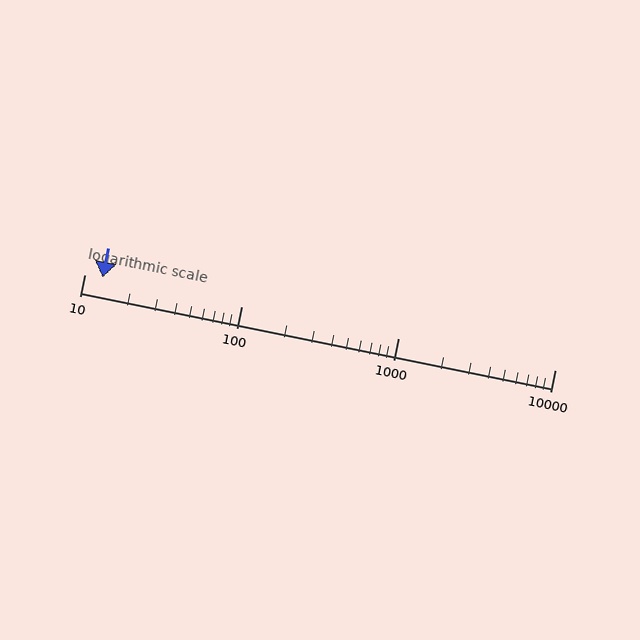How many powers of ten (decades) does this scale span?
The scale spans 3 decades, from 10 to 10000.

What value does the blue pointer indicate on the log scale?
The pointer indicates approximately 13.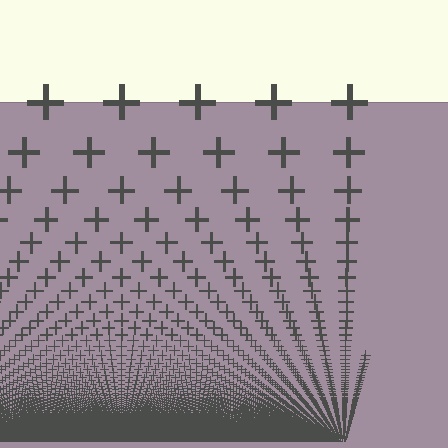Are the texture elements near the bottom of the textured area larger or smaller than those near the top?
Smaller. The gradient is inverted — elements near the bottom are smaller and denser.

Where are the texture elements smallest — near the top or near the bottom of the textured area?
Near the bottom.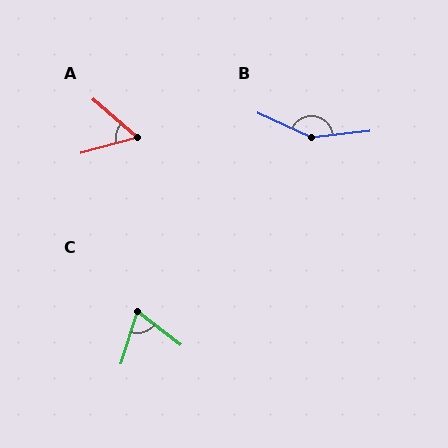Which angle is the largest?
B, at approximately 149 degrees.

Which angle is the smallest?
A, at approximately 56 degrees.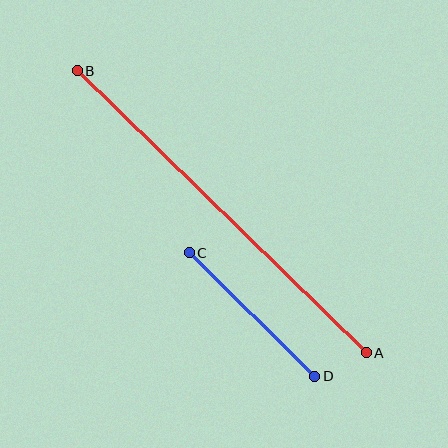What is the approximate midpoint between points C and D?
The midpoint is at approximately (252, 314) pixels.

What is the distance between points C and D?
The distance is approximately 176 pixels.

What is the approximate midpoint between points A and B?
The midpoint is at approximately (222, 212) pixels.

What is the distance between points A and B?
The distance is approximately 404 pixels.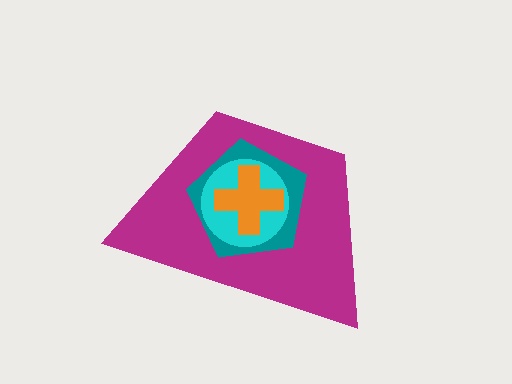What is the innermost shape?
The orange cross.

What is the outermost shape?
The magenta trapezoid.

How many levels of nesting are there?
4.